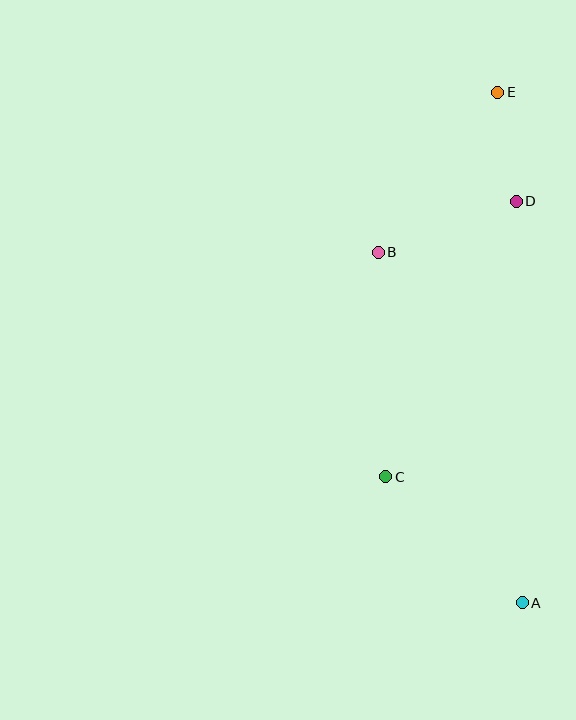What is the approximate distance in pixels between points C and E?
The distance between C and E is approximately 400 pixels.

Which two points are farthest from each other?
Points A and E are farthest from each other.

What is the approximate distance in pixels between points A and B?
The distance between A and B is approximately 379 pixels.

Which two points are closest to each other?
Points D and E are closest to each other.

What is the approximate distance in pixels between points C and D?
The distance between C and D is approximately 305 pixels.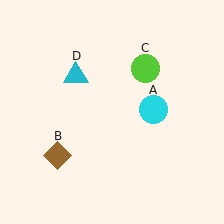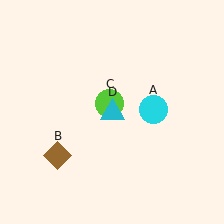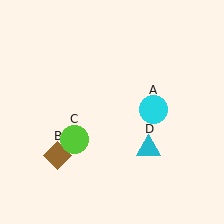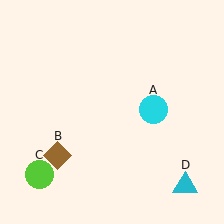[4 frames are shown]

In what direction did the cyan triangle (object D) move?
The cyan triangle (object D) moved down and to the right.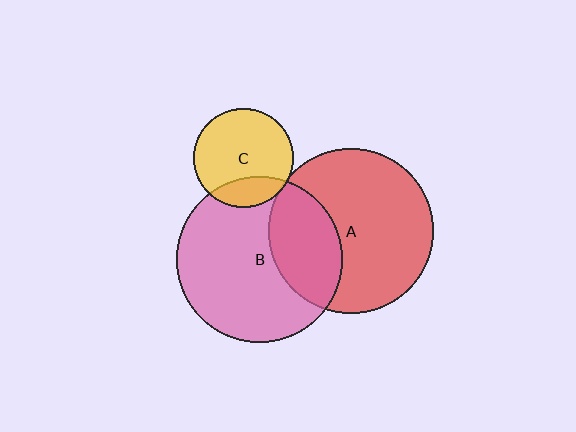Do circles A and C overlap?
Yes.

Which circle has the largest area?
Circle B (pink).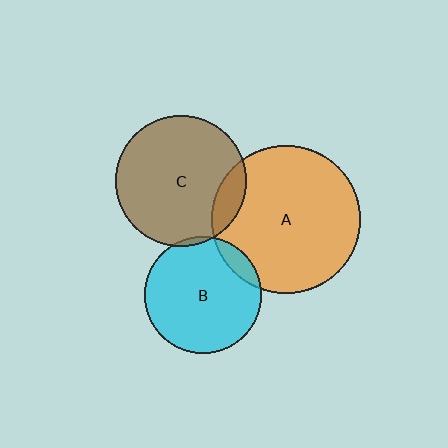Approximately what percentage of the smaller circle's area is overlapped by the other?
Approximately 5%.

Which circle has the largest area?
Circle A (orange).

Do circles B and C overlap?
Yes.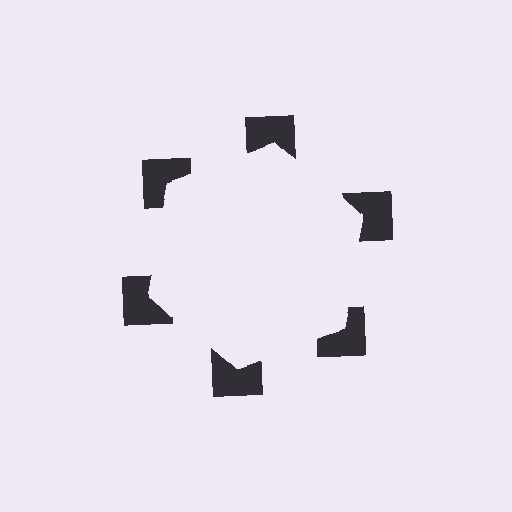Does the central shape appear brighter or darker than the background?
It typically appears slightly brighter than the background, even though no actual brightness change is drawn.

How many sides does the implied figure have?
6 sides.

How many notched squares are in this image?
There are 6 — one at each vertex of the illusory hexagon.